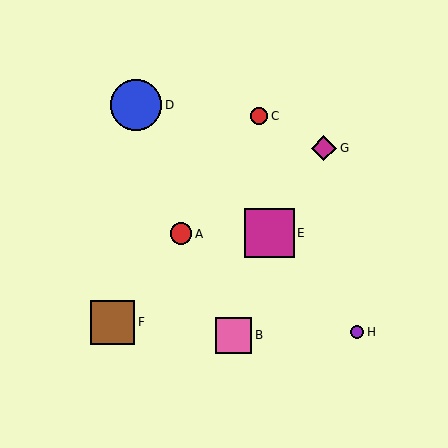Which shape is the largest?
The blue circle (labeled D) is the largest.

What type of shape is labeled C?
Shape C is a red circle.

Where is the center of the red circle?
The center of the red circle is at (181, 234).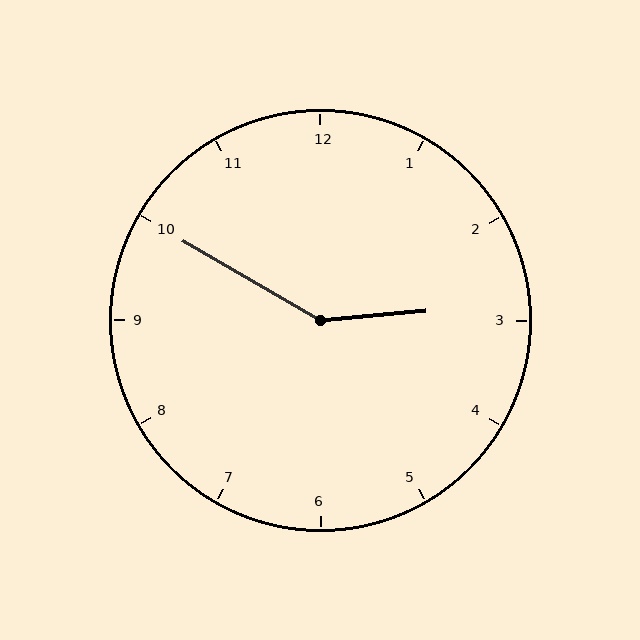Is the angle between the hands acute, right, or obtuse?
It is obtuse.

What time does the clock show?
2:50.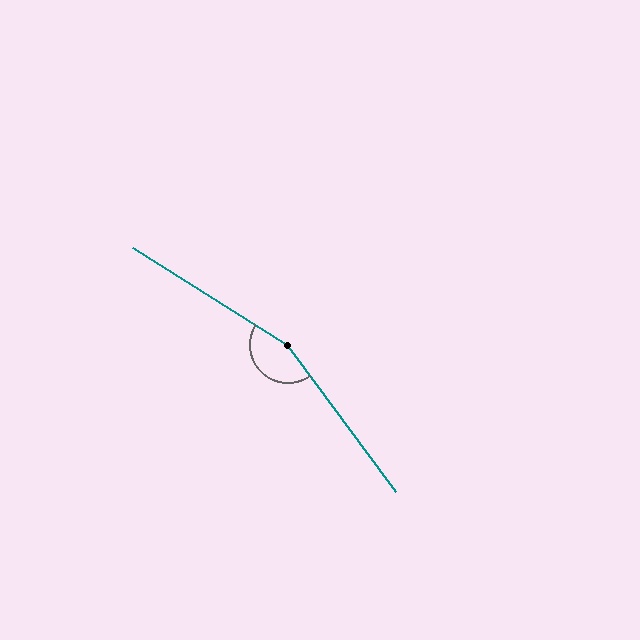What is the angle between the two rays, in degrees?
Approximately 159 degrees.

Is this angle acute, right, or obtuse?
It is obtuse.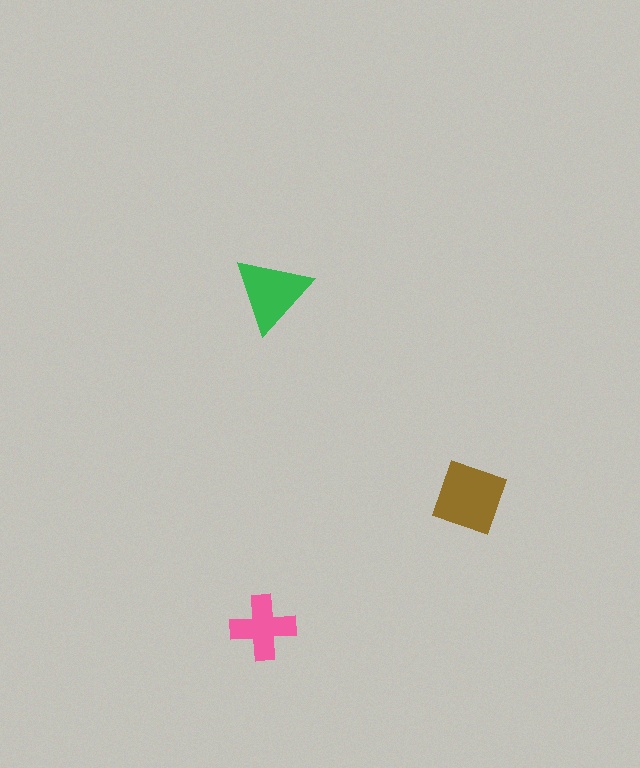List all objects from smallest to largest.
The pink cross, the green triangle, the brown diamond.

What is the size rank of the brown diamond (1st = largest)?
1st.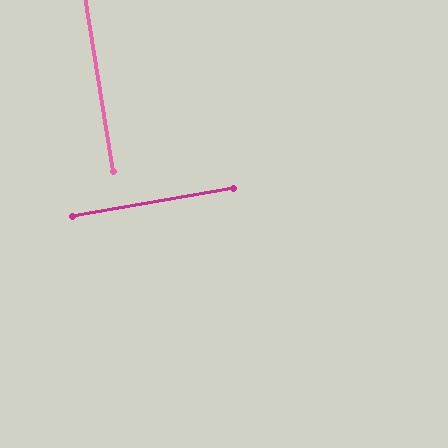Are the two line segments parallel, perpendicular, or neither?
Perpendicular — they meet at approximately 89°.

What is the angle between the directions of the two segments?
Approximately 89 degrees.